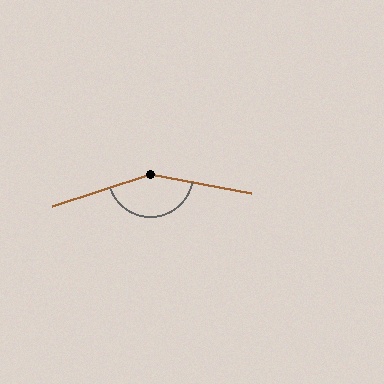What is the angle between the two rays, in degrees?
Approximately 151 degrees.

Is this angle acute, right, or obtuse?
It is obtuse.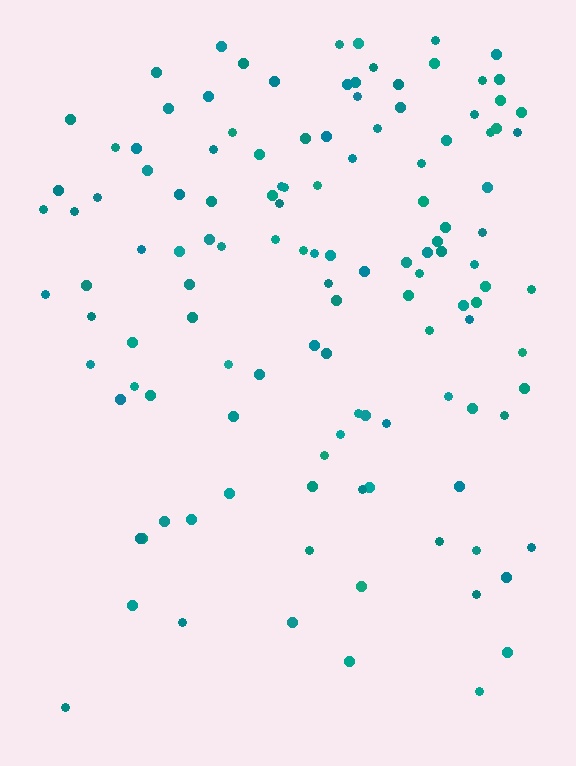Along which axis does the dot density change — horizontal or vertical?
Vertical.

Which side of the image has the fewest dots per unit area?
The bottom.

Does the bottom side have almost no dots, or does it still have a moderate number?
Still a moderate number, just noticeably fewer than the top.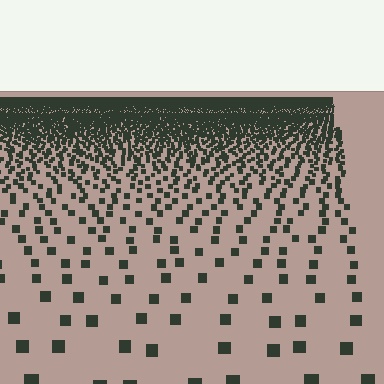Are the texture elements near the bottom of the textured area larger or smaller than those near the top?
Larger. Near the bottom, elements are closer to the viewer and appear at a bigger on-screen size.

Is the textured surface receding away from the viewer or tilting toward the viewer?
The surface is receding away from the viewer. Texture elements get smaller and denser toward the top.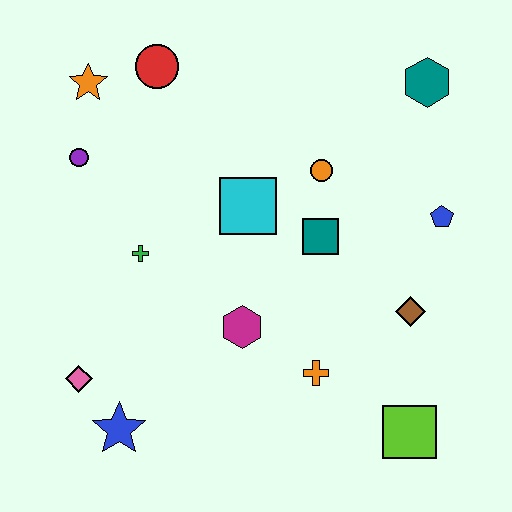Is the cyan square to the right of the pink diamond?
Yes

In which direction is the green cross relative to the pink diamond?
The green cross is above the pink diamond.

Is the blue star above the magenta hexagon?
No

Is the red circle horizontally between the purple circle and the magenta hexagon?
Yes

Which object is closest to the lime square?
The orange cross is closest to the lime square.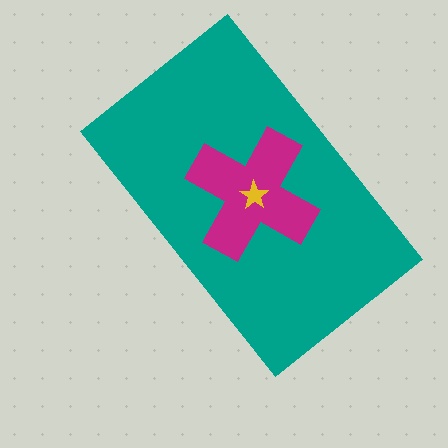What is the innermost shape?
The yellow star.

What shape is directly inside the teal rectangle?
The magenta cross.